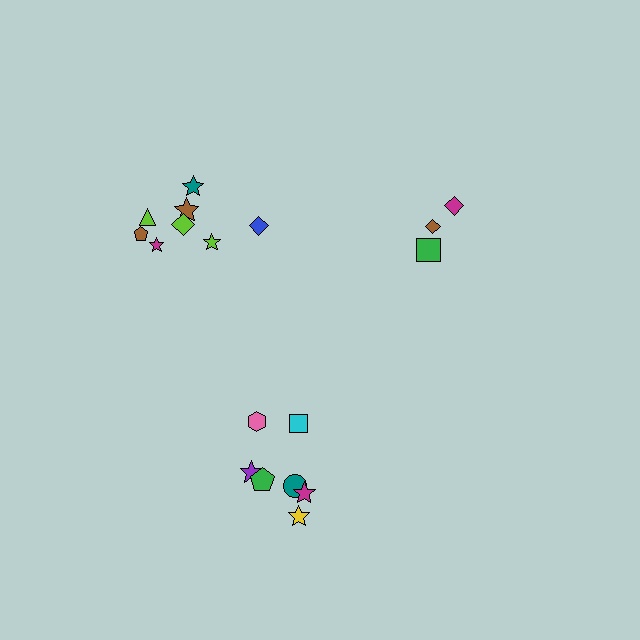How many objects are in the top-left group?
There are 8 objects.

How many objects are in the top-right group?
There are 3 objects.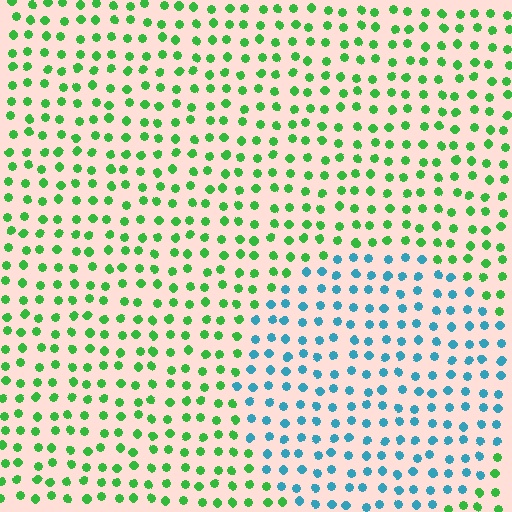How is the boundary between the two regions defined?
The boundary is defined purely by a slight shift in hue (about 67 degrees). Spacing, size, and orientation are identical on both sides.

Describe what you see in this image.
The image is filled with small green elements in a uniform arrangement. A circle-shaped region is visible where the elements are tinted to a slightly different hue, forming a subtle color boundary.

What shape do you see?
I see a circle.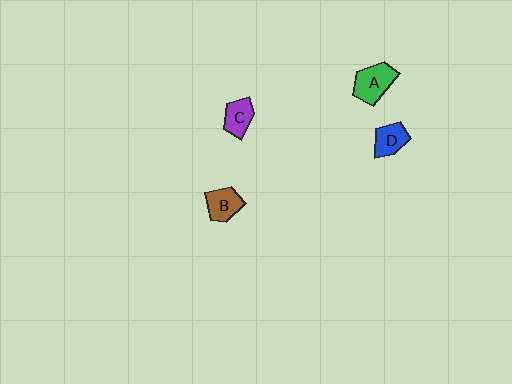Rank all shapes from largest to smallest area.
From largest to smallest: A (green), B (brown), C (purple), D (blue).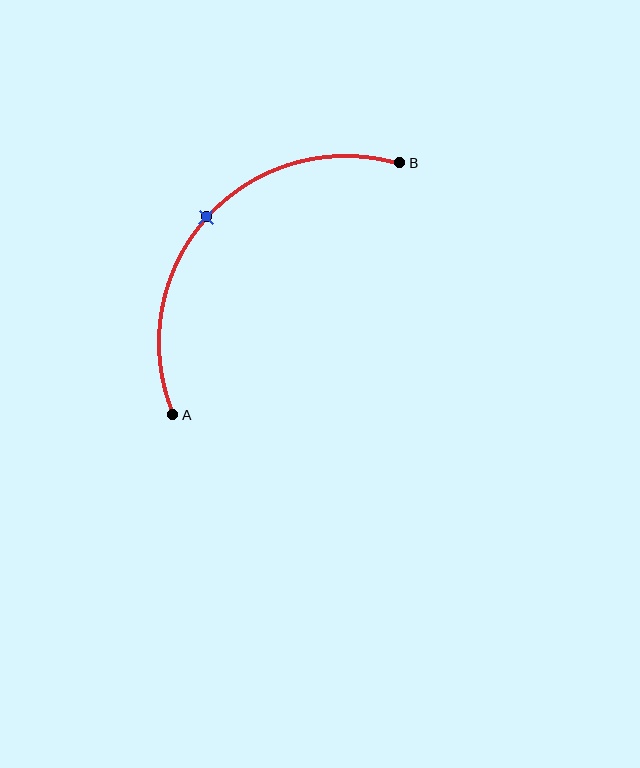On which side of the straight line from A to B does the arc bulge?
The arc bulges above and to the left of the straight line connecting A and B.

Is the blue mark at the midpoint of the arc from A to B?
Yes. The blue mark lies on the arc at equal arc-length from both A and B — it is the arc midpoint.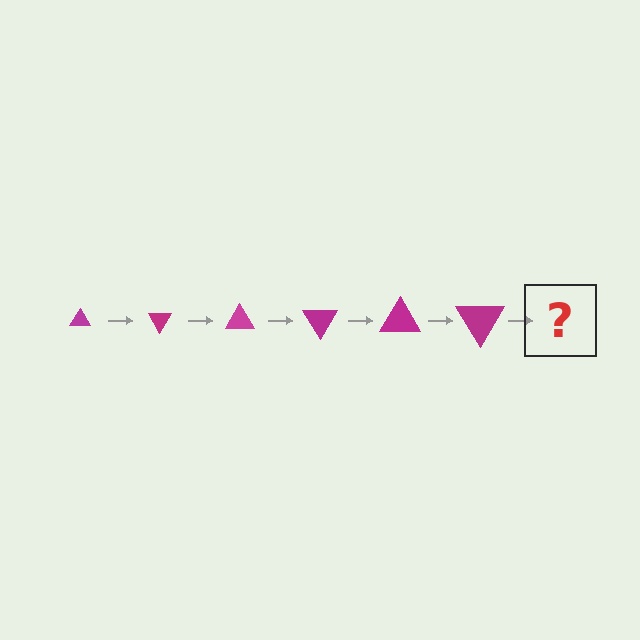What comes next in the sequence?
The next element should be a triangle, larger than the previous one and rotated 360 degrees from the start.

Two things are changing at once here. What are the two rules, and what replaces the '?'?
The two rules are that the triangle grows larger each step and it rotates 60 degrees each step. The '?' should be a triangle, larger than the previous one and rotated 360 degrees from the start.